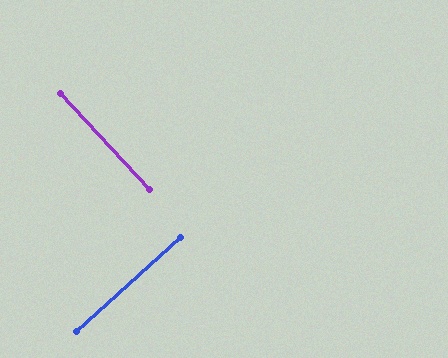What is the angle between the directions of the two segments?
Approximately 89 degrees.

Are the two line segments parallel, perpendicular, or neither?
Perpendicular — they meet at approximately 89°.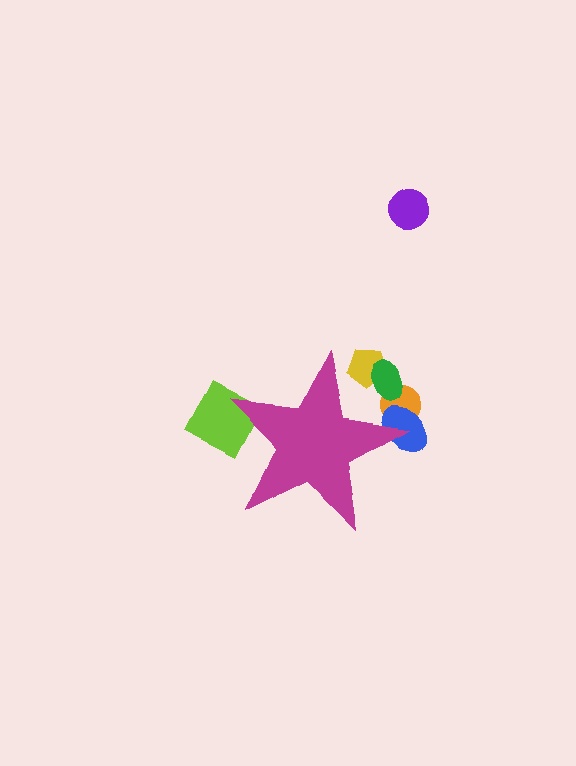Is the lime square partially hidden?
Yes, the lime square is partially hidden behind the magenta star.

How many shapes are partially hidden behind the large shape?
5 shapes are partially hidden.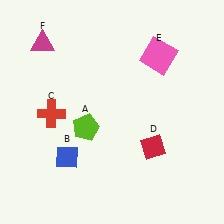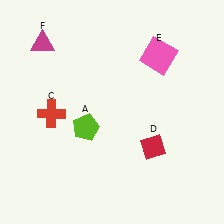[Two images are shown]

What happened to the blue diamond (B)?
The blue diamond (B) was removed in Image 2. It was in the bottom-left area of Image 1.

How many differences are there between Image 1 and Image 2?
There is 1 difference between the two images.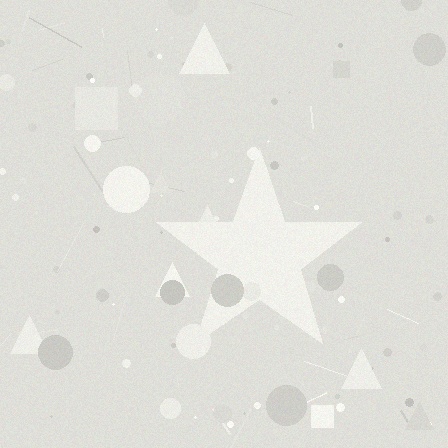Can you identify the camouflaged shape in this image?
The camouflaged shape is a star.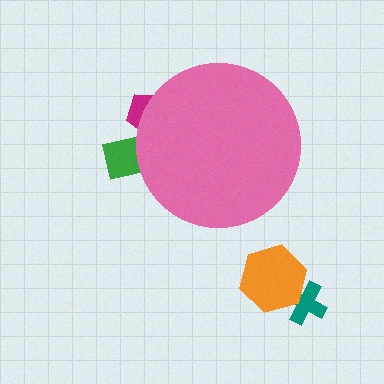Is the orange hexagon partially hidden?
No, the orange hexagon is fully visible.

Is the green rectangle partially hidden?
Yes, the green rectangle is partially hidden behind the pink circle.